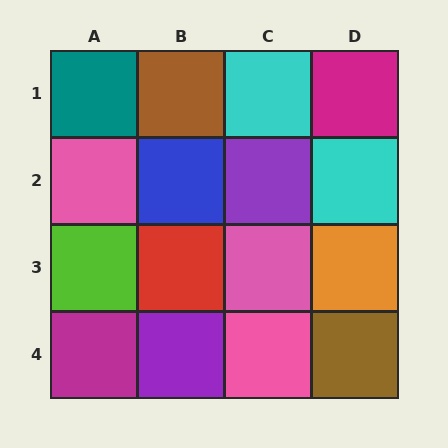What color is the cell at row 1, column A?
Teal.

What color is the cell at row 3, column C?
Pink.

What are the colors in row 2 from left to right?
Pink, blue, purple, cyan.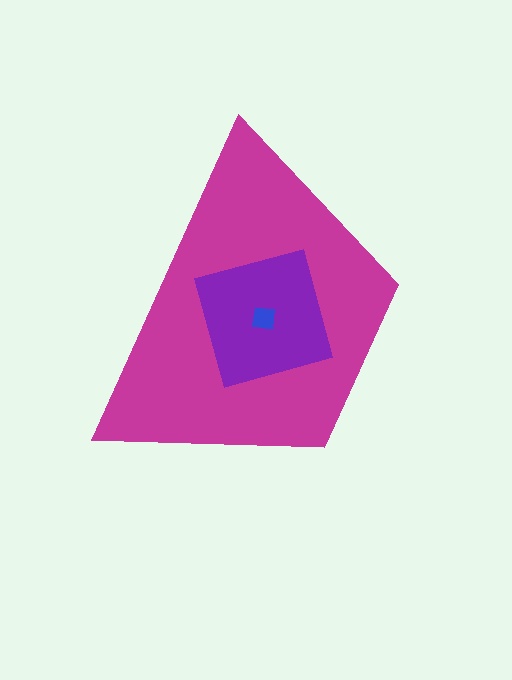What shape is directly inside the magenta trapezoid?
The purple square.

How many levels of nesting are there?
3.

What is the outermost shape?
The magenta trapezoid.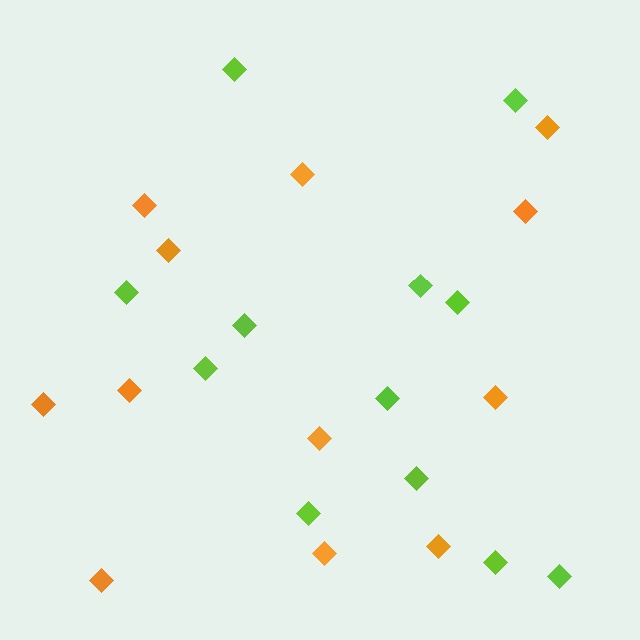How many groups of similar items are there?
There are 2 groups: one group of orange diamonds (12) and one group of lime diamonds (12).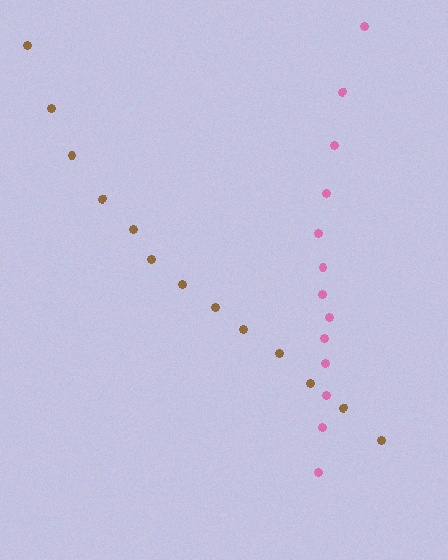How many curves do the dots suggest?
There are 2 distinct paths.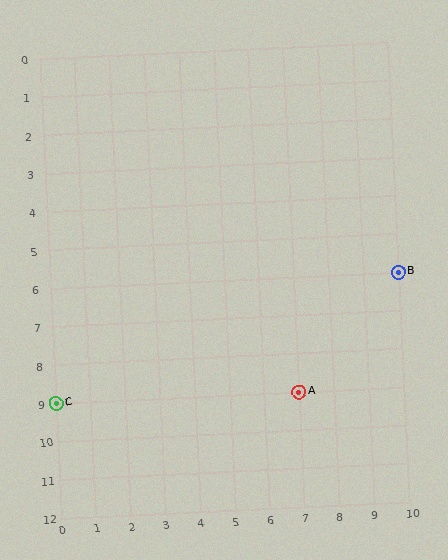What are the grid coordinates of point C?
Point C is at grid coordinates (0, 9).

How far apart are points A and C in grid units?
Points A and C are 7 columns apart.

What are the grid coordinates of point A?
Point A is at grid coordinates (7, 9).